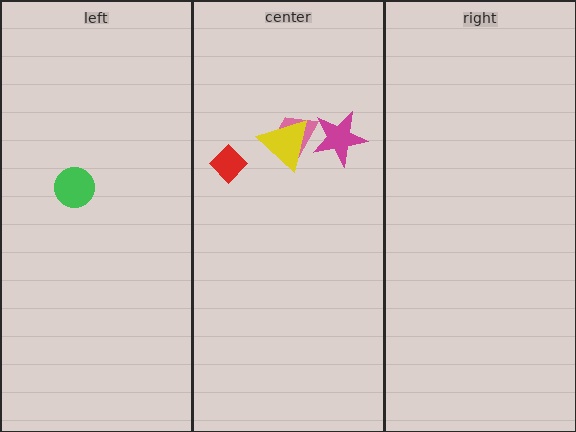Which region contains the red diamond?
The center region.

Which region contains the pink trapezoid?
The center region.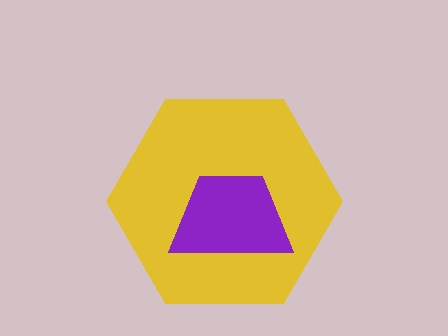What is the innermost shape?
The purple trapezoid.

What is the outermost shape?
The yellow hexagon.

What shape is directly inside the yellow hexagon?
The purple trapezoid.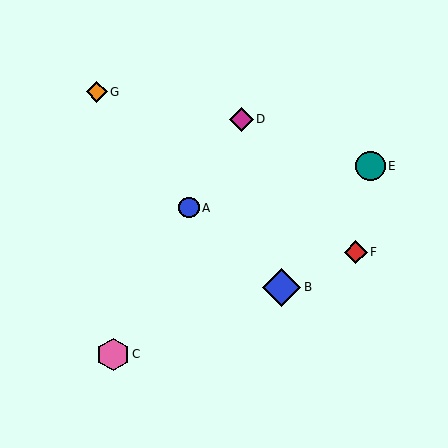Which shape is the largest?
The blue diamond (labeled B) is the largest.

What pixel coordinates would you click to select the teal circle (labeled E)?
Click at (370, 166) to select the teal circle E.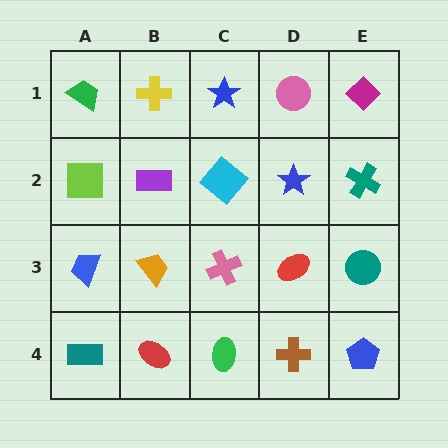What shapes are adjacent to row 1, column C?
A cyan diamond (row 2, column C), a yellow cross (row 1, column B), a pink circle (row 1, column D).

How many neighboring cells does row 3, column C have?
4.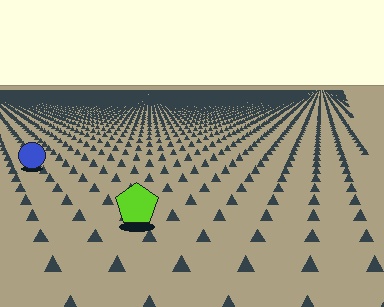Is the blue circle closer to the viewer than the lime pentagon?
No. The lime pentagon is closer — you can tell from the texture gradient: the ground texture is coarser near it.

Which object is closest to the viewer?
The lime pentagon is closest. The texture marks near it are larger and more spread out.